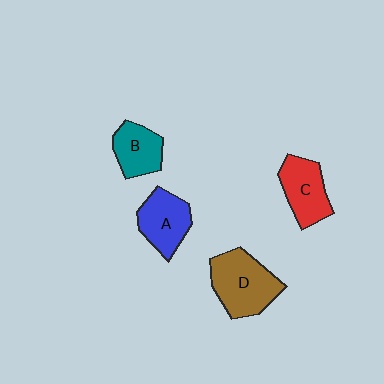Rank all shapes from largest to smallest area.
From largest to smallest: D (brown), C (red), A (blue), B (teal).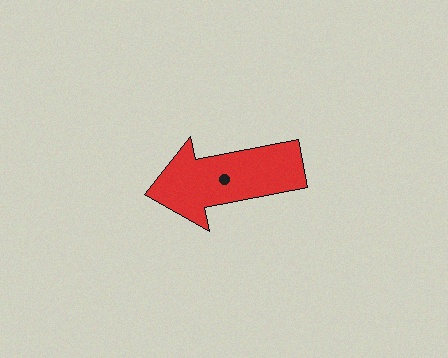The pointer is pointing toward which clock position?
Roughly 9 o'clock.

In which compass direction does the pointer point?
West.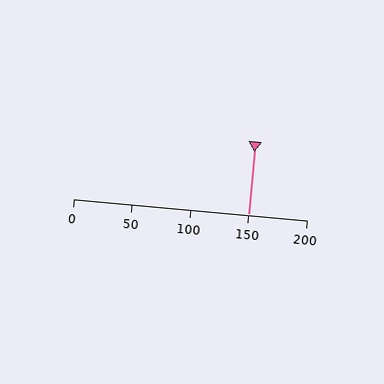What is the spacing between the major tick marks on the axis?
The major ticks are spaced 50 apart.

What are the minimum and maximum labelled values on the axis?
The axis runs from 0 to 200.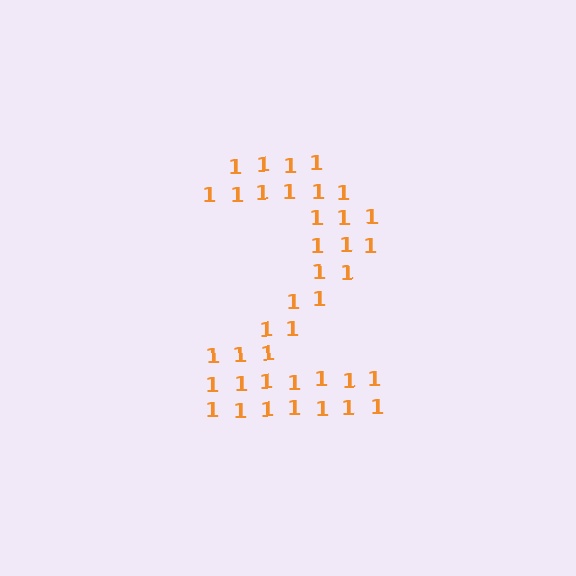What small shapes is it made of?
It is made of small digit 1's.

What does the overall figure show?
The overall figure shows the digit 2.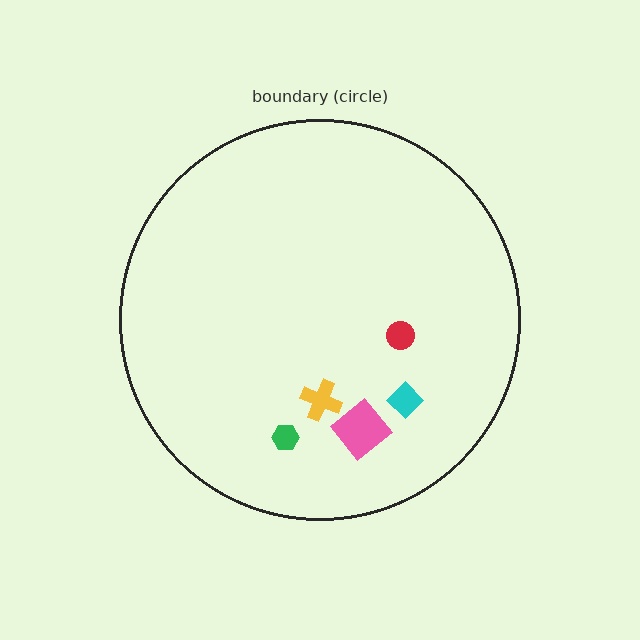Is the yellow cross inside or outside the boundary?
Inside.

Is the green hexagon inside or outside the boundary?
Inside.